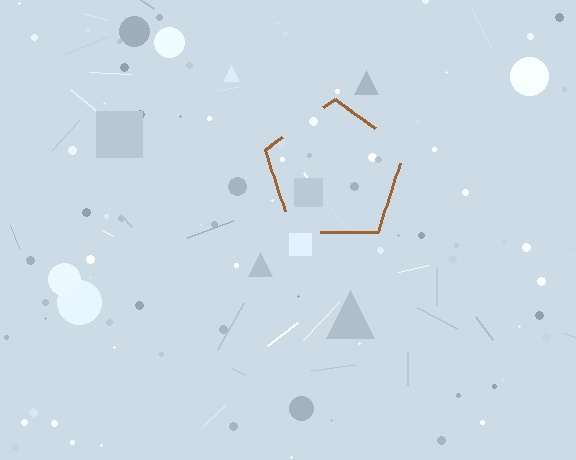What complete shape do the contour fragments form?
The contour fragments form a pentagon.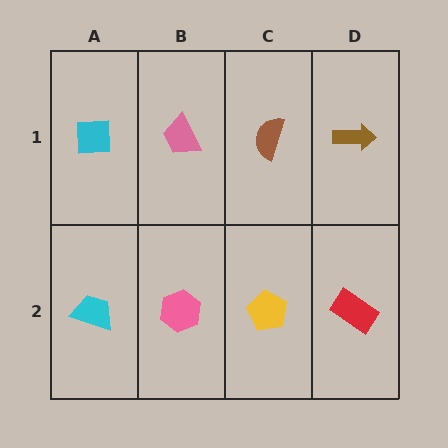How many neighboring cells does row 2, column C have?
3.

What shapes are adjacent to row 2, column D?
A brown arrow (row 1, column D), a yellow pentagon (row 2, column C).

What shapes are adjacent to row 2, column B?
A pink trapezoid (row 1, column B), a cyan trapezoid (row 2, column A), a yellow pentagon (row 2, column C).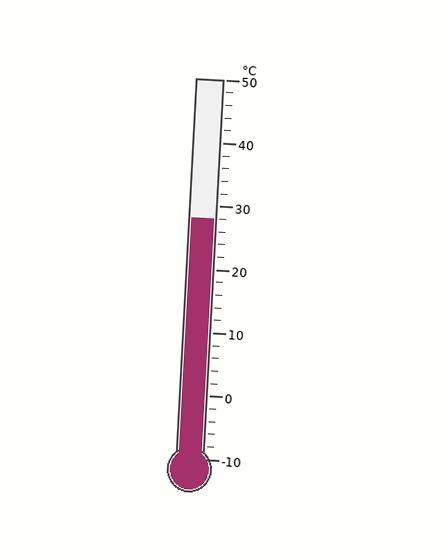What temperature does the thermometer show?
The thermometer shows approximately 28°C.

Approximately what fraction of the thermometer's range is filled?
The thermometer is filled to approximately 65% of its range.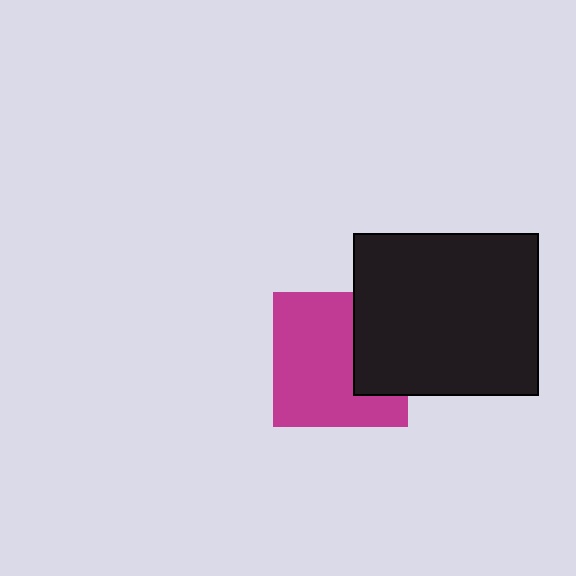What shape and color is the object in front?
The object in front is a black rectangle.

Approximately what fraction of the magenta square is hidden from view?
Roughly 31% of the magenta square is hidden behind the black rectangle.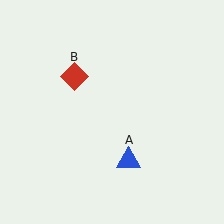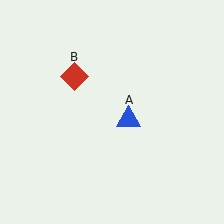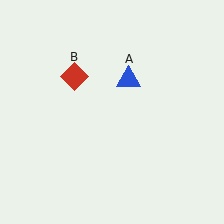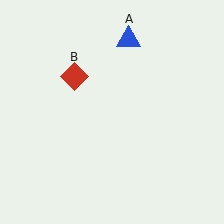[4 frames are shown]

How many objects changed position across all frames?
1 object changed position: blue triangle (object A).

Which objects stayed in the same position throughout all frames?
Red diamond (object B) remained stationary.